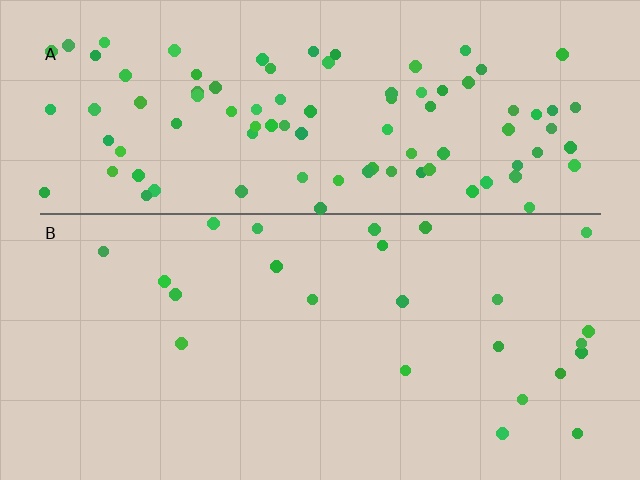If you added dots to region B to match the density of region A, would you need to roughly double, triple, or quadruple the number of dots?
Approximately quadruple.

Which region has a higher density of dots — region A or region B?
A (the top).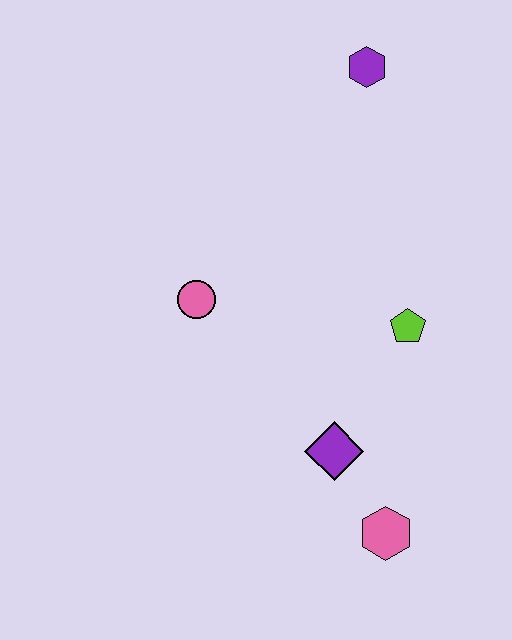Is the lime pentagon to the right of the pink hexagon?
Yes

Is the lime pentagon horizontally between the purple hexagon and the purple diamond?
No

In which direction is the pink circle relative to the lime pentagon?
The pink circle is to the left of the lime pentagon.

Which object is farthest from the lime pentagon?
The purple hexagon is farthest from the lime pentagon.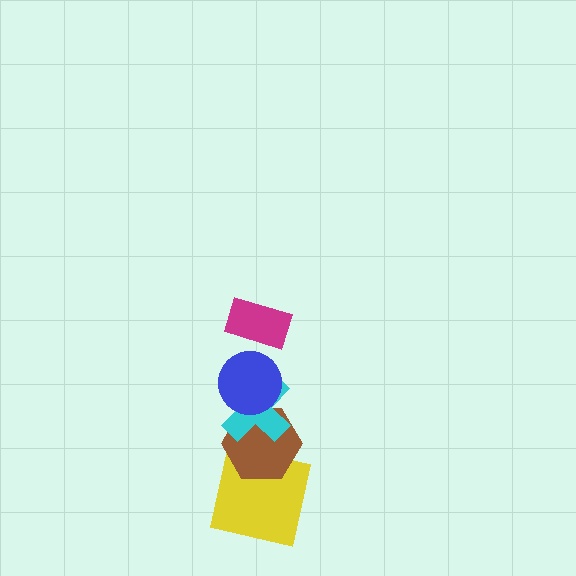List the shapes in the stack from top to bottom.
From top to bottom: the magenta rectangle, the blue circle, the cyan cross, the brown hexagon, the yellow square.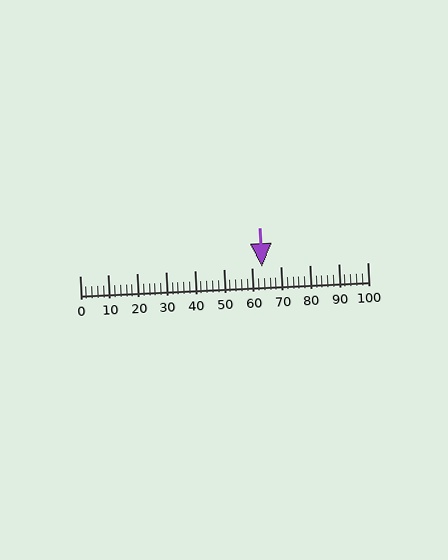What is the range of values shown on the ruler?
The ruler shows values from 0 to 100.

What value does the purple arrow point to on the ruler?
The purple arrow points to approximately 64.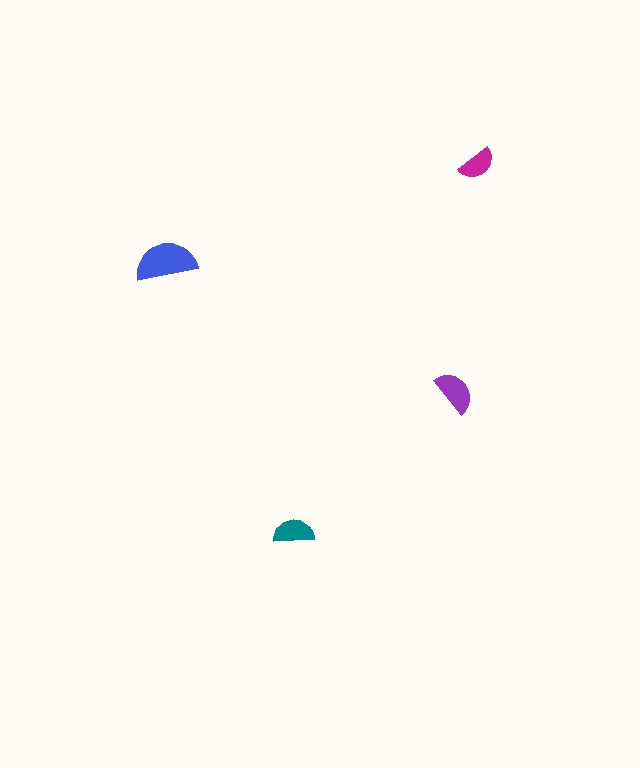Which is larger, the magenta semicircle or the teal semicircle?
The teal one.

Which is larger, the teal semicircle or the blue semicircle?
The blue one.